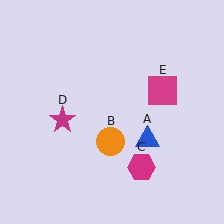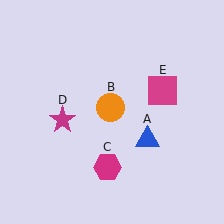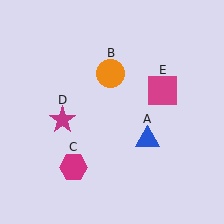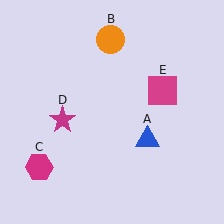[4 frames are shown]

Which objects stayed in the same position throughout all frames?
Blue triangle (object A) and magenta star (object D) and magenta square (object E) remained stationary.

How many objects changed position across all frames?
2 objects changed position: orange circle (object B), magenta hexagon (object C).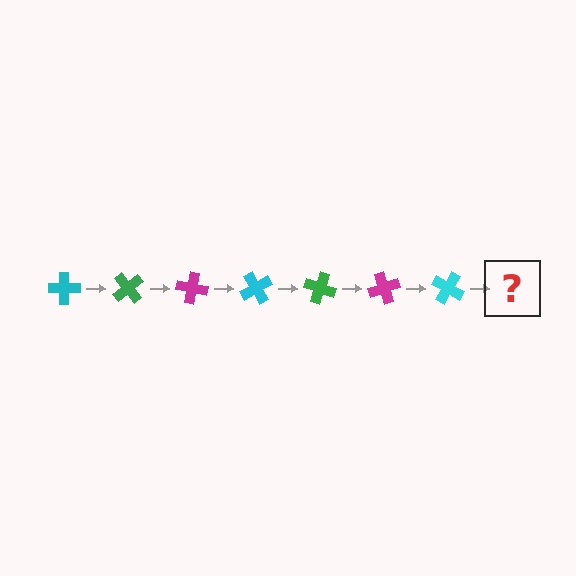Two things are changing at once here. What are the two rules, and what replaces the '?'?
The two rules are that it rotates 50 degrees each step and the color cycles through cyan, green, and magenta. The '?' should be a green cross, rotated 350 degrees from the start.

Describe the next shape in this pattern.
It should be a green cross, rotated 350 degrees from the start.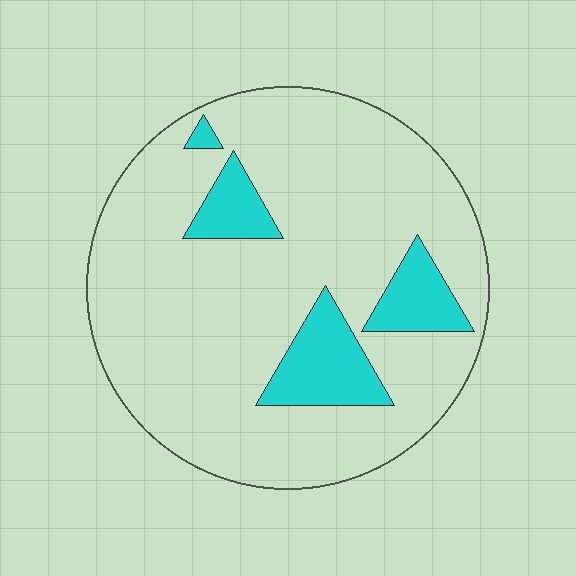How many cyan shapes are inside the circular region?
4.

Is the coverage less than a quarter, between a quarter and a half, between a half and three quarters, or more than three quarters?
Less than a quarter.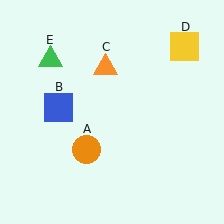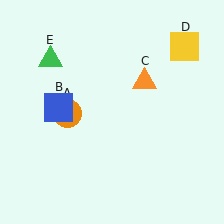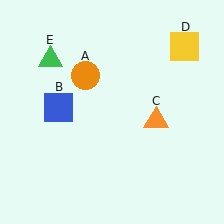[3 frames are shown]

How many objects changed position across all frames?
2 objects changed position: orange circle (object A), orange triangle (object C).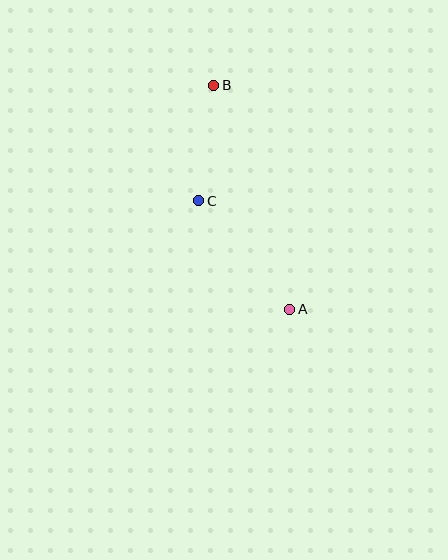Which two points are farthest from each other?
Points A and B are farthest from each other.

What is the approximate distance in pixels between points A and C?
The distance between A and C is approximately 142 pixels.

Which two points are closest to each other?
Points B and C are closest to each other.